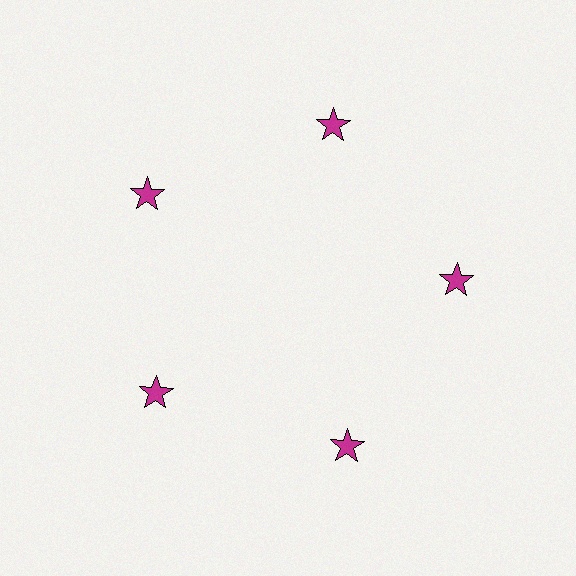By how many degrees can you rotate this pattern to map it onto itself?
The pattern maps onto itself every 72 degrees of rotation.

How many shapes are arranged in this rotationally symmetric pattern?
There are 5 shapes, arranged in 5 groups of 1.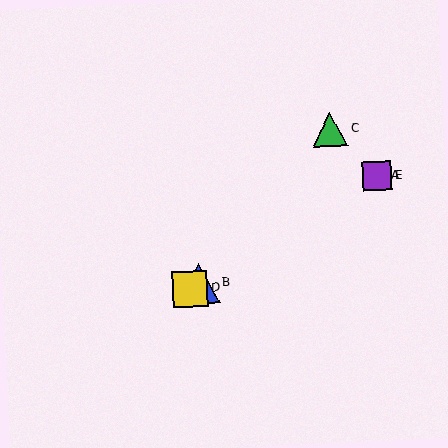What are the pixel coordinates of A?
Object A is at (377, 176).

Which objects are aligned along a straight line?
Objects A, B, D, E are aligned along a straight line.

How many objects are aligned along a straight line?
4 objects (A, B, D, E) are aligned along a straight line.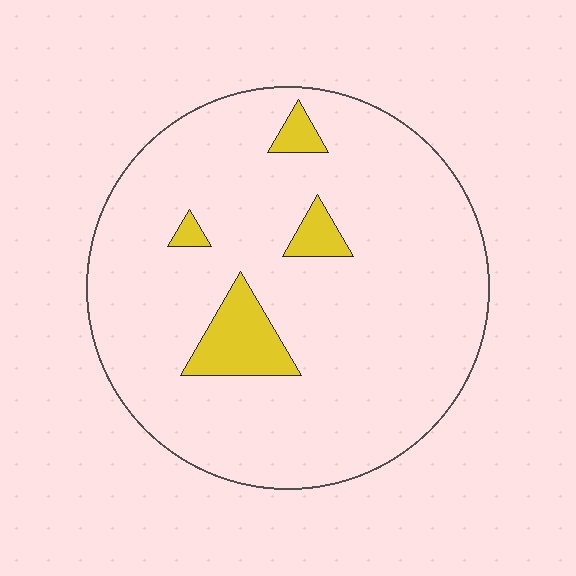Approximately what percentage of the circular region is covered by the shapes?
Approximately 10%.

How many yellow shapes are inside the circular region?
4.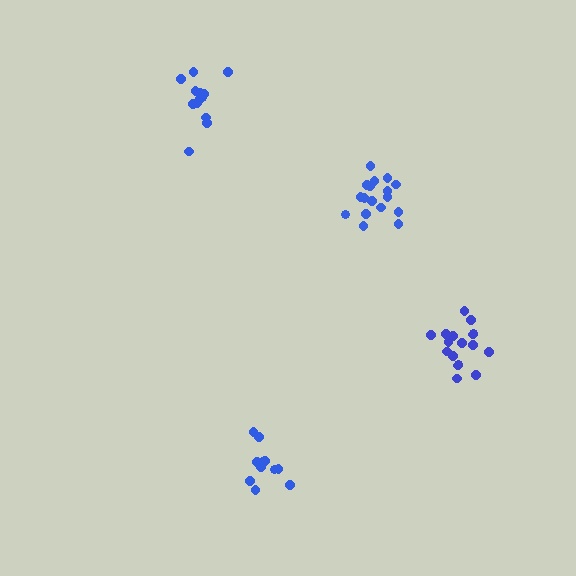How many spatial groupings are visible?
There are 4 spatial groupings.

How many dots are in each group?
Group 1: 11 dots, Group 2: 17 dots, Group 3: 17 dots, Group 4: 14 dots (59 total).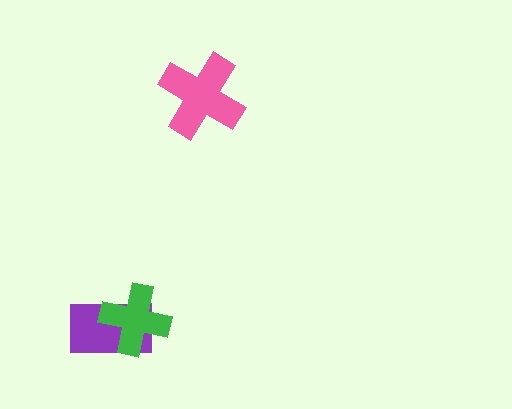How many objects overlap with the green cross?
1 object overlaps with the green cross.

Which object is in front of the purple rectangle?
The green cross is in front of the purple rectangle.